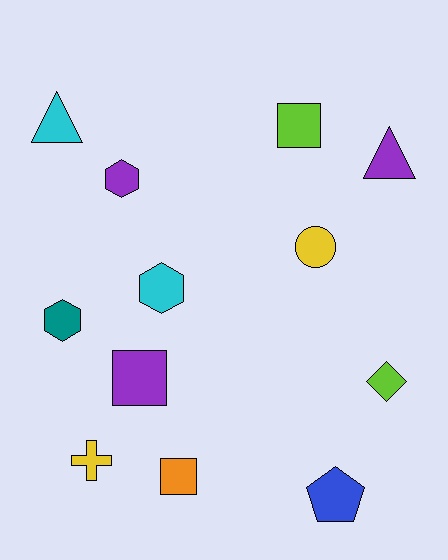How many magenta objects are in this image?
There are no magenta objects.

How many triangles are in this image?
There are 2 triangles.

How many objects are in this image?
There are 12 objects.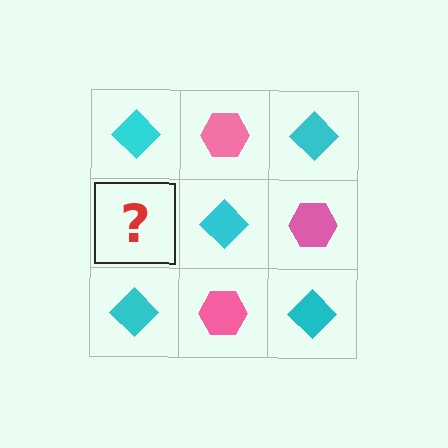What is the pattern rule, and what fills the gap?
The rule is that it alternates cyan diamond and pink hexagon in a checkerboard pattern. The gap should be filled with a pink hexagon.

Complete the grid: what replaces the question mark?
The question mark should be replaced with a pink hexagon.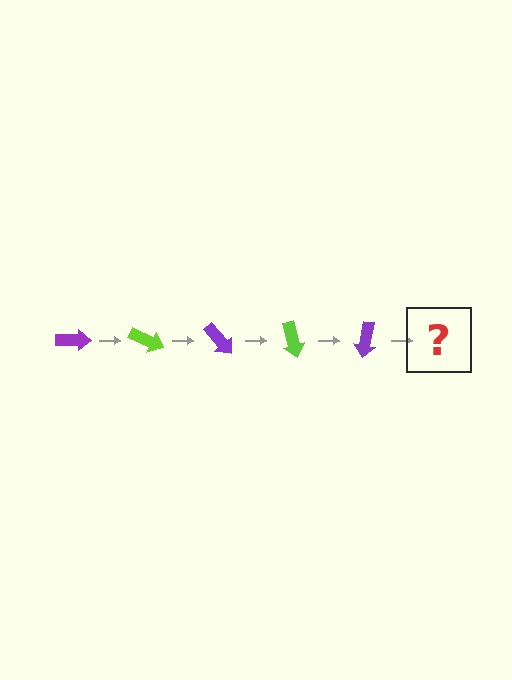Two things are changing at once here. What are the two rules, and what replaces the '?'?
The two rules are that it rotates 25 degrees each step and the color cycles through purple and lime. The '?' should be a lime arrow, rotated 125 degrees from the start.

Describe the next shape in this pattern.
It should be a lime arrow, rotated 125 degrees from the start.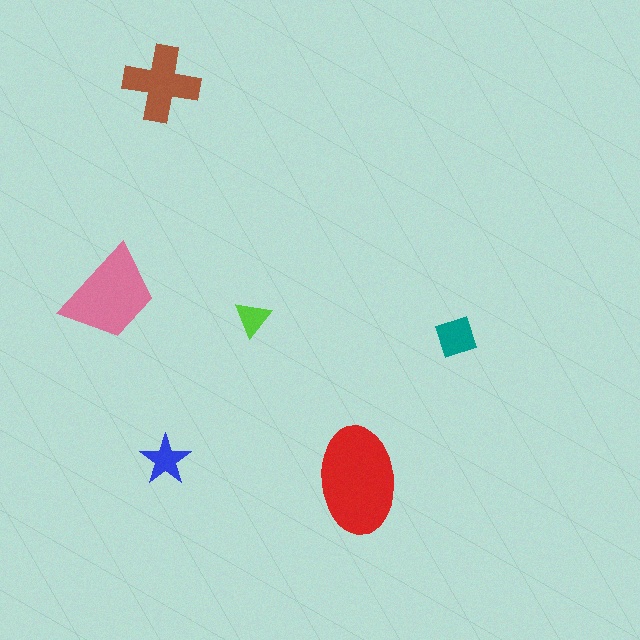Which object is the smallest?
The lime triangle.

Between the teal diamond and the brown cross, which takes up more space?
The brown cross.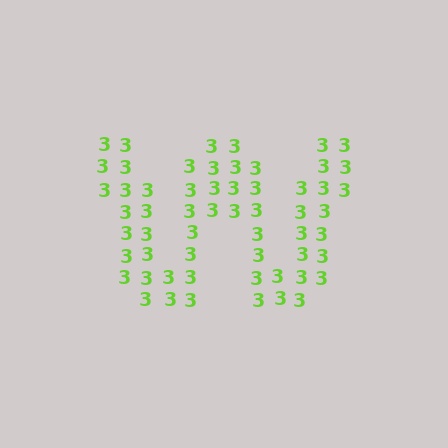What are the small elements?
The small elements are digit 3's.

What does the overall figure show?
The overall figure shows the letter W.